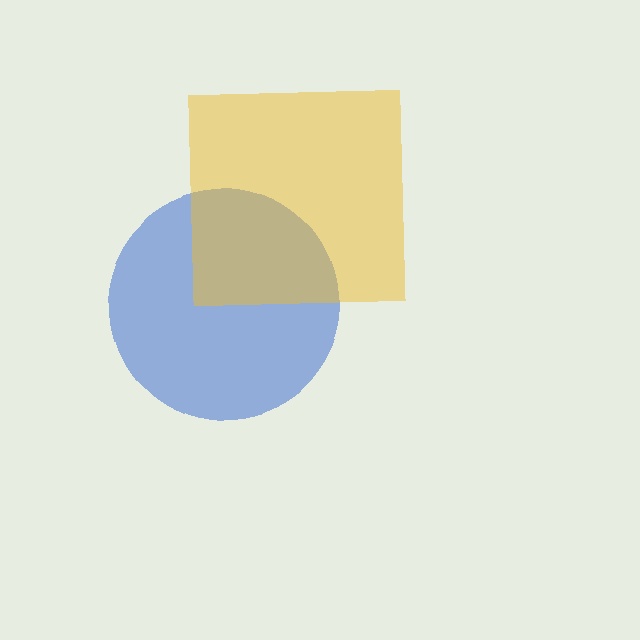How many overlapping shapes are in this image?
There are 2 overlapping shapes in the image.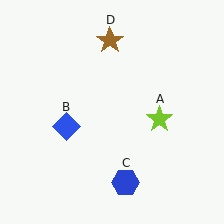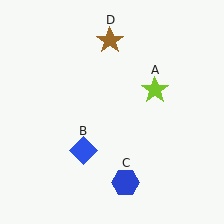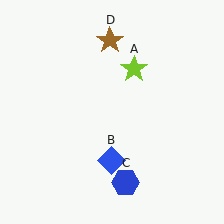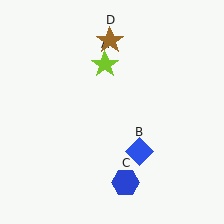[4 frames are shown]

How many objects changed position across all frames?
2 objects changed position: lime star (object A), blue diamond (object B).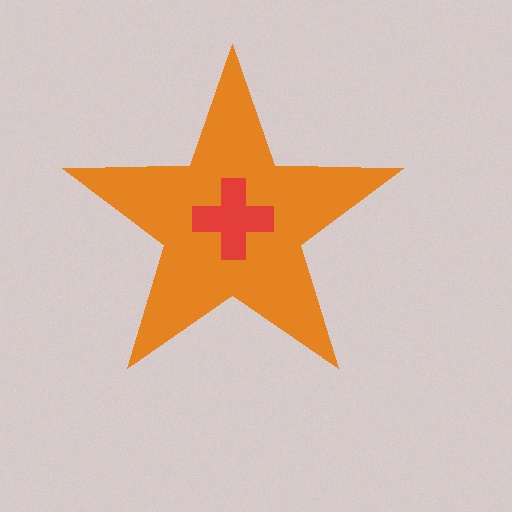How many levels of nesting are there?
2.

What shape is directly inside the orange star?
The red cross.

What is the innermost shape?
The red cross.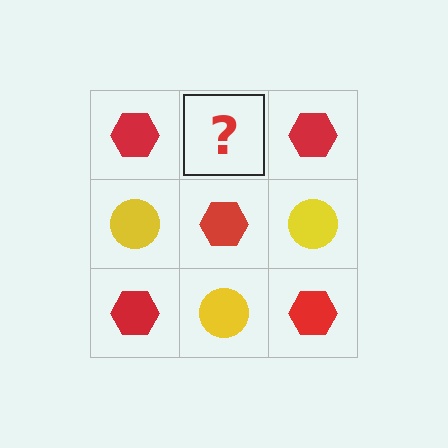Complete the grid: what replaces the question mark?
The question mark should be replaced with a yellow circle.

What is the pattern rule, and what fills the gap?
The rule is that it alternates red hexagon and yellow circle in a checkerboard pattern. The gap should be filled with a yellow circle.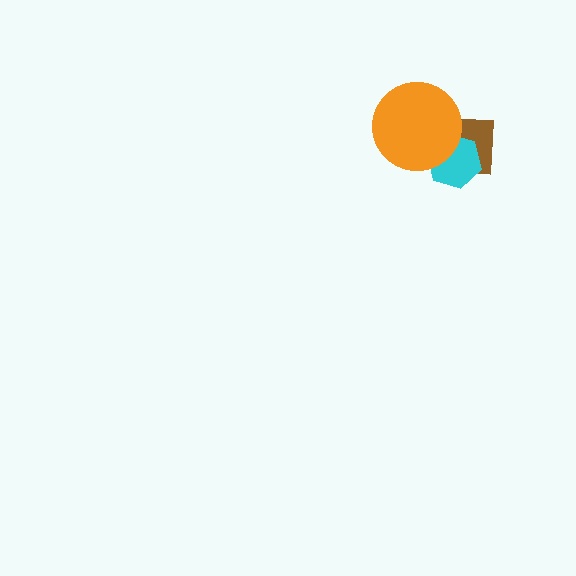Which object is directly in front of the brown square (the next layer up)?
The cyan hexagon is directly in front of the brown square.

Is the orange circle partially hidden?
No, no other shape covers it.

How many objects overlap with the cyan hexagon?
2 objects overlap with the cyan hexagon.